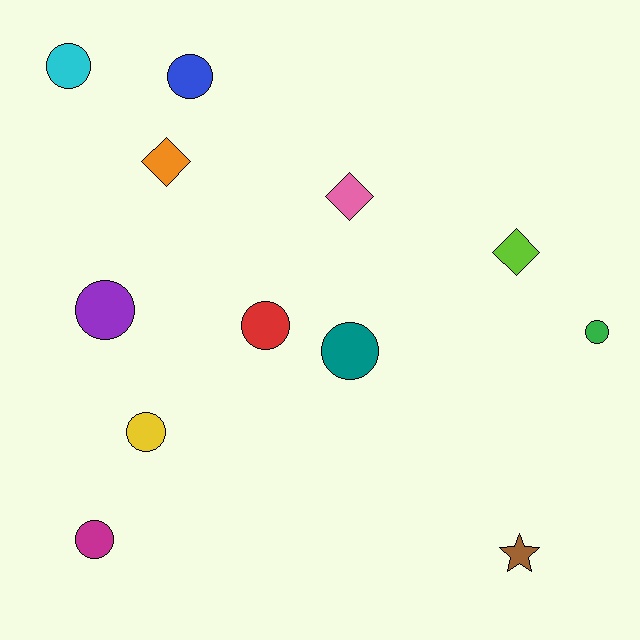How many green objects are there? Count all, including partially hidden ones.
There is 1 green object.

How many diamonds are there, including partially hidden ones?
There are 3 diamonds.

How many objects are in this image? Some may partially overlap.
There are 12 objects.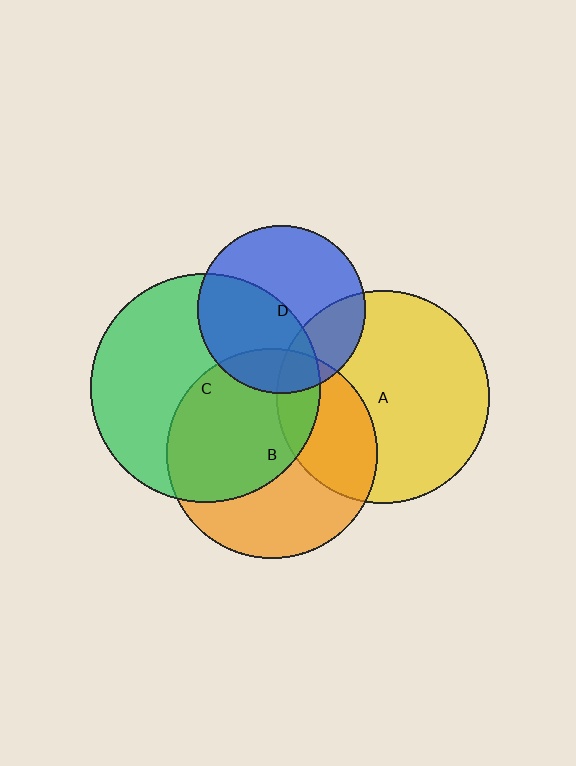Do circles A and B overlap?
Yes.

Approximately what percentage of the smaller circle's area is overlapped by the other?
Approximately 30%.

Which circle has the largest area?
Circle C (green).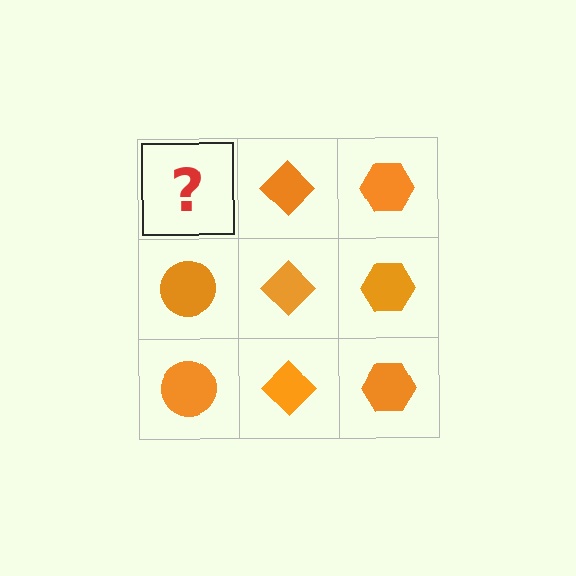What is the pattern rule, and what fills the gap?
The rule is that each column has a consistent shape. The gap should be filled with an orange circle.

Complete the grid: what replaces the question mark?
The question mark should be replaced with an orange circle.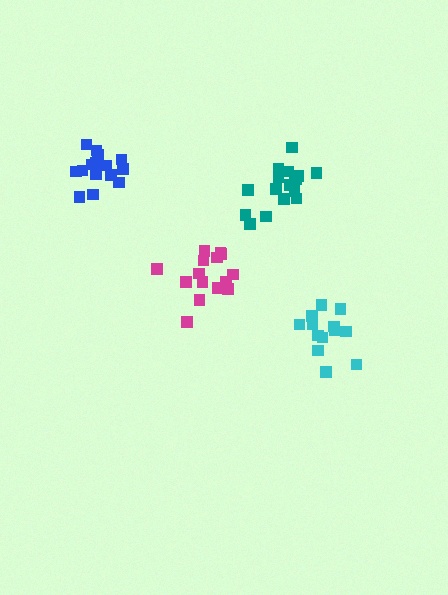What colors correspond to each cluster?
The clusters are colored: magenta, cyan, teal, blue.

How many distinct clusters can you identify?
There are 4 distinct clusters.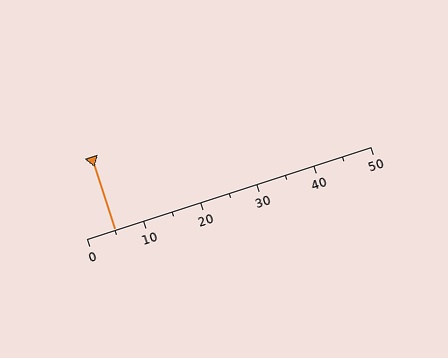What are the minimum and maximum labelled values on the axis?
The axis runs from 0 to 50.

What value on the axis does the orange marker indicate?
The marker indicates approximately 5.